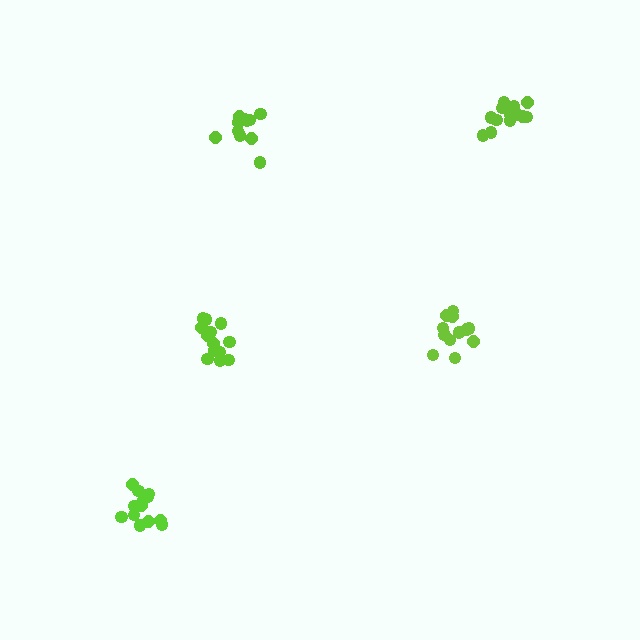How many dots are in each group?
Group 1: 12 dots, Group 2: 13 dots, Group 3: 13 dots, Group 4: 13 dots, Group 5: 12 dots (63 total).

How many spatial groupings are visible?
There are 5 spatial groupings.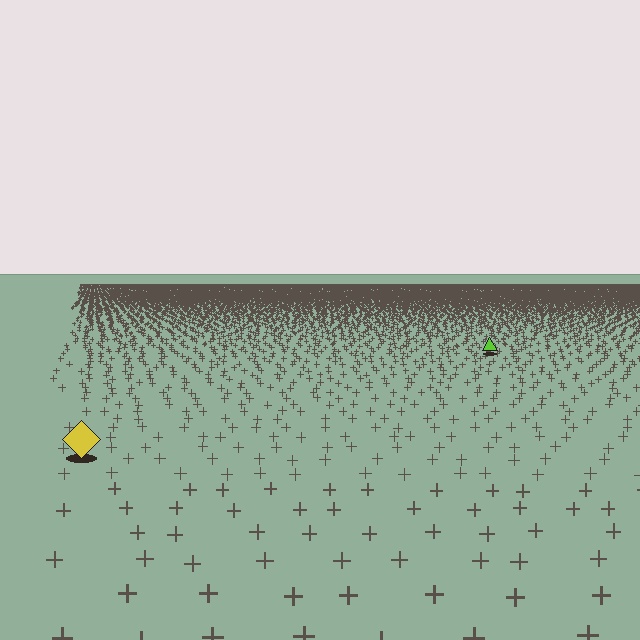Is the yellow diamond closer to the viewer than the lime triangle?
Yes. The yellow diamond is closer — you can tell from the texture gradient: the ground texture is coarser near it.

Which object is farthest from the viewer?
The lime triangle is farthest from the viewer. It appears smaller and the ground texture around it is denser.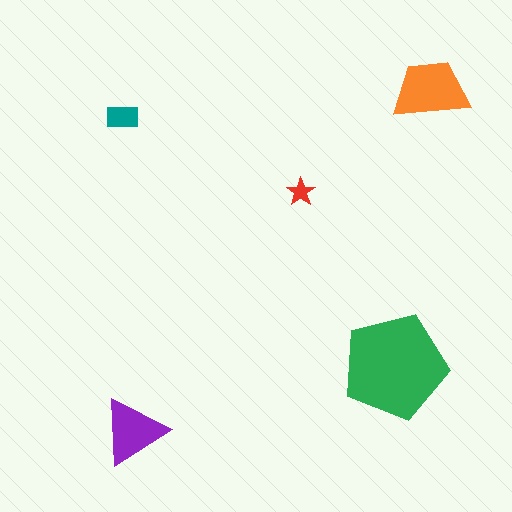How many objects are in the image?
There are 5 objects in the image.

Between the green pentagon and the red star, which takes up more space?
The green pentagon.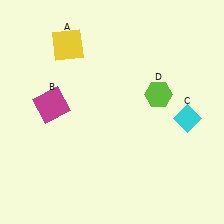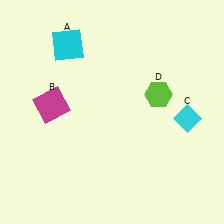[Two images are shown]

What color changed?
The square (A) changed from yellow in Image 1 to cyan in Image 2.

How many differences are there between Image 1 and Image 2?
There is 1 difference between the two images.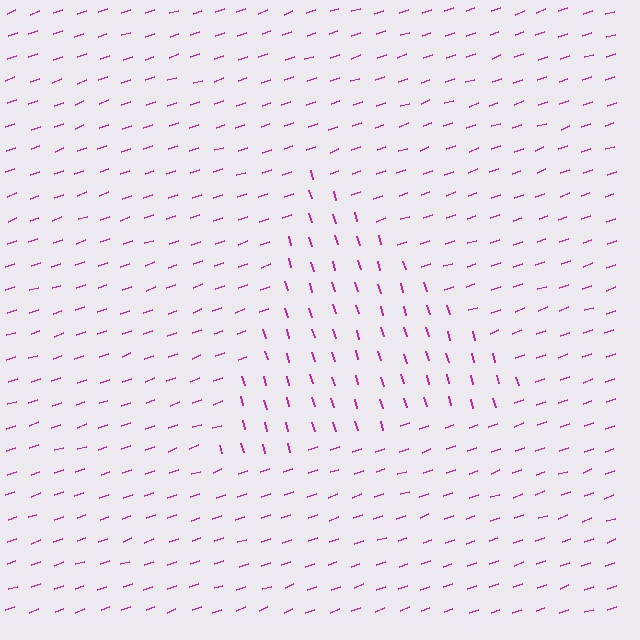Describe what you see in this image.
The image is filled with small magenta line segments. A triangle region in the image has lines oriented differently from the surrounding lines, creating a visible texture boundary.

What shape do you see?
I see a triangle.